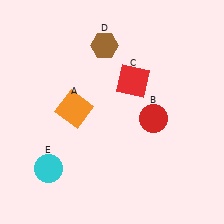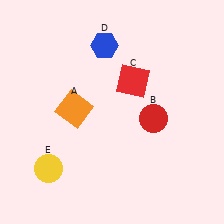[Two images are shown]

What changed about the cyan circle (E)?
In Image 1, E is cyan. In Image 2, it changed to yellow.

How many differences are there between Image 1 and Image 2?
There are 2 differences between the two images.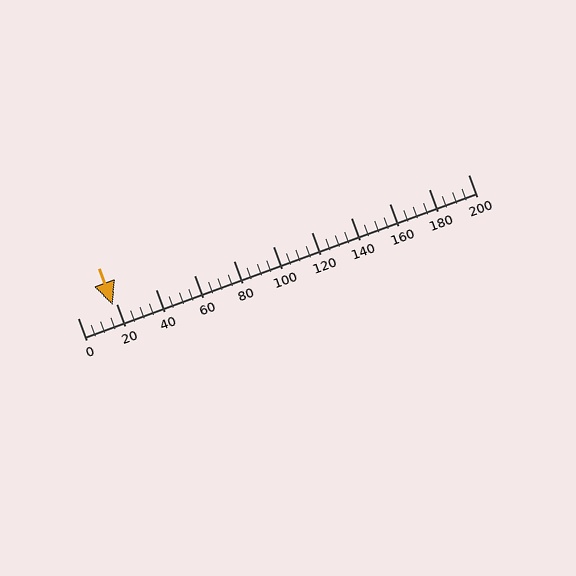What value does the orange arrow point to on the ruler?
The orange arrow points to approximately 18.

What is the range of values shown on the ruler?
The ruler shows values from 0 to 200.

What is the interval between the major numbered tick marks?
The major tick marks are spaced 20 units apart.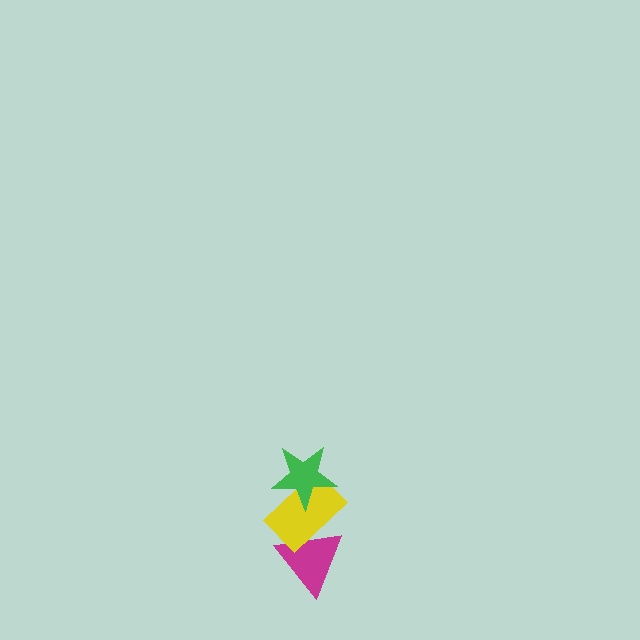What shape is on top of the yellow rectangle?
The green star is on top of the yellow rectangle.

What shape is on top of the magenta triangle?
The yellow rectangle is on top of the magenta triangle.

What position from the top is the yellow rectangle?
The yellow rectangle is 2nd from the top.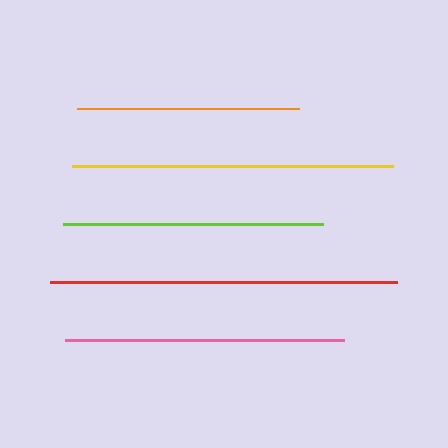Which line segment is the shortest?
The orange line is the shortest at approximately 222 pixels.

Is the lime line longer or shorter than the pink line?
The pink line is longer than the lime line.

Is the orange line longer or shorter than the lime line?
The lime line is longer than the orange line.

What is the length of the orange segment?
The orange segment is approximately 222 pixels long.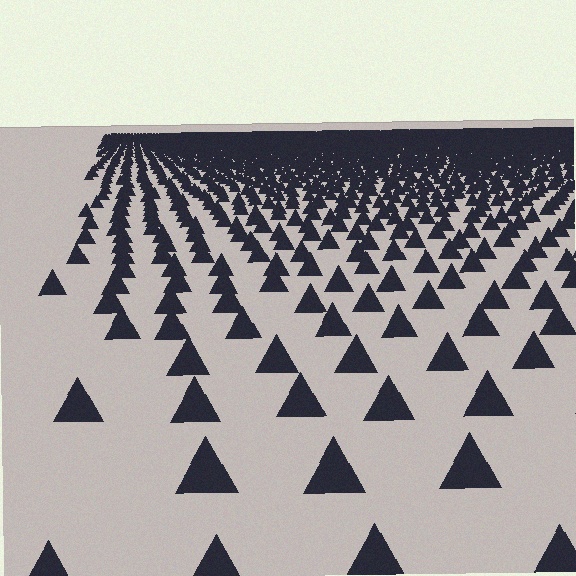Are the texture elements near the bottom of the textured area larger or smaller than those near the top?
Larger. Near the bottom, elements are closer to the viewer and appear at a bigger on-screen size.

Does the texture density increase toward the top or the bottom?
Density increases toward the top.